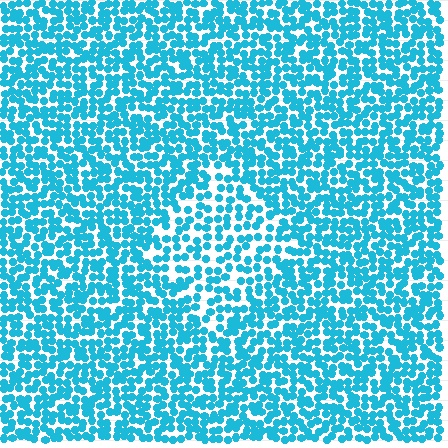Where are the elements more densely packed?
The elements are more densely packed outside the diamond boundary.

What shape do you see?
I see a diamond.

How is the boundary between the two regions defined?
The boundary is defined by a change in element density (approximately 1.6x ratio). All elements are the same color, size, and shape.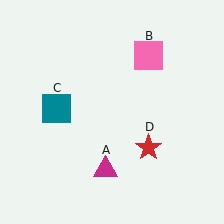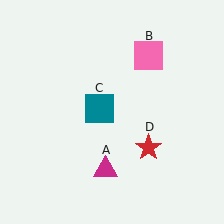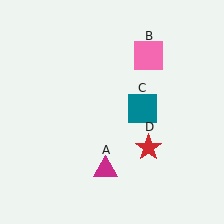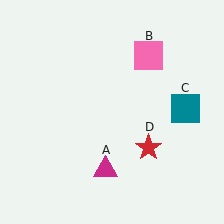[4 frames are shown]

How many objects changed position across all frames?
1 object changed position: teal square (object C).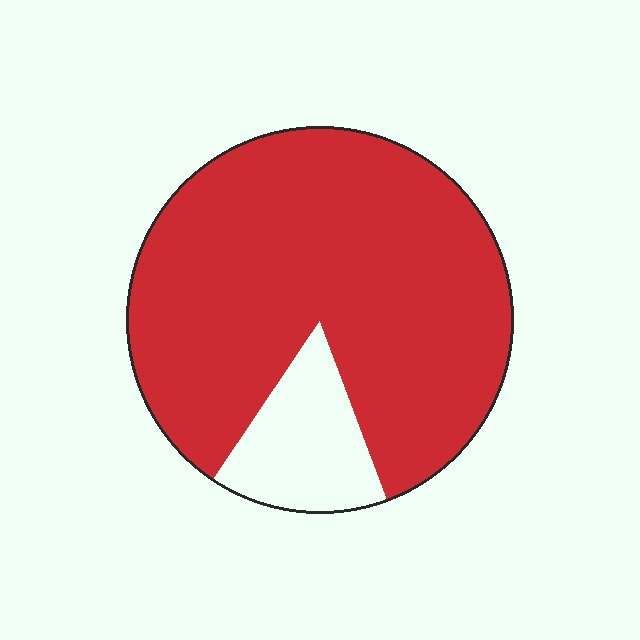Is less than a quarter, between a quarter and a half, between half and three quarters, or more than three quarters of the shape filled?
More than three quarters.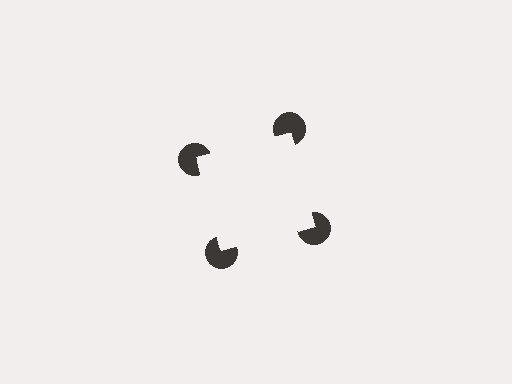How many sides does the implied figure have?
4 sides.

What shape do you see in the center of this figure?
An illusory square — its edges are inferred from the aligned wedge cuts in the pac-man discs, not physically drawn.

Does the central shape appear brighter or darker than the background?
It typically appears slightly brighter than the background, even though no actual brightness change is drawn.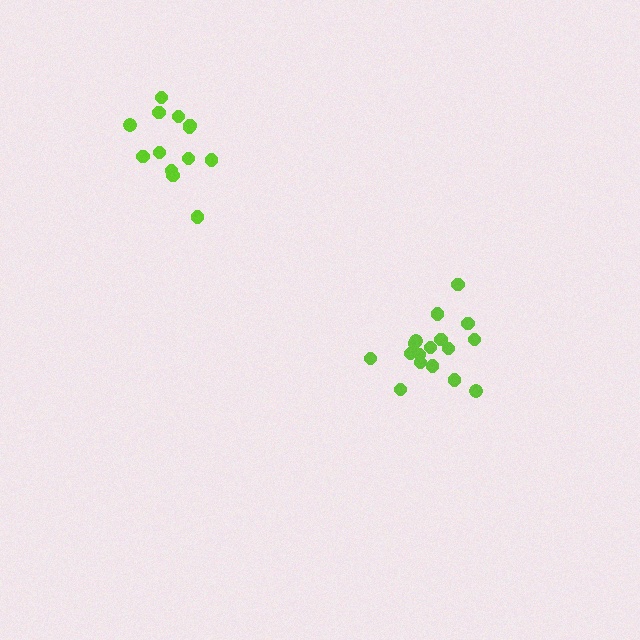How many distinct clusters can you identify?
There are 2 distinct clusters.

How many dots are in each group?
Group 1: 17 dots, Group 2: 13 dots (30 total).